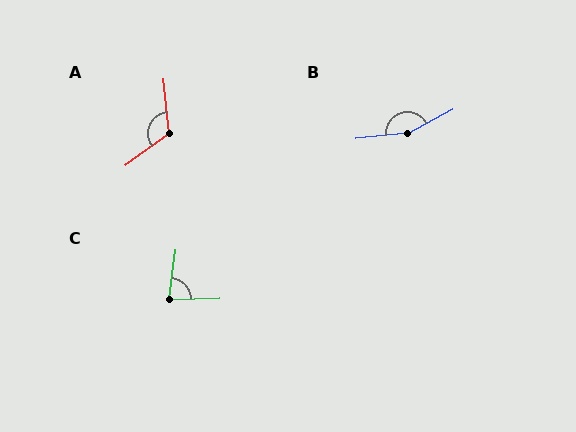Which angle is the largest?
B, at approximately 158 degrees.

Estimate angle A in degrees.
Approximately 120 degrees.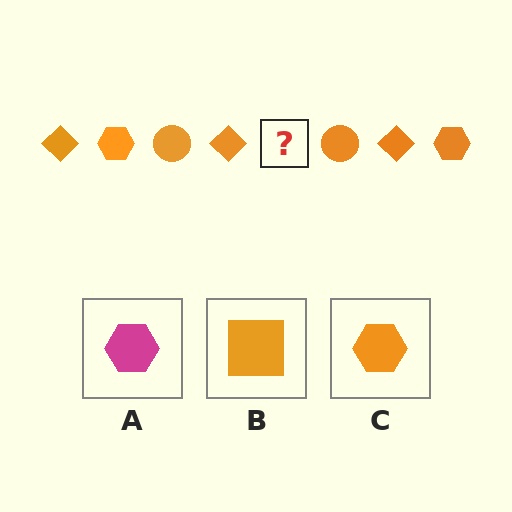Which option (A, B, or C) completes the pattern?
C.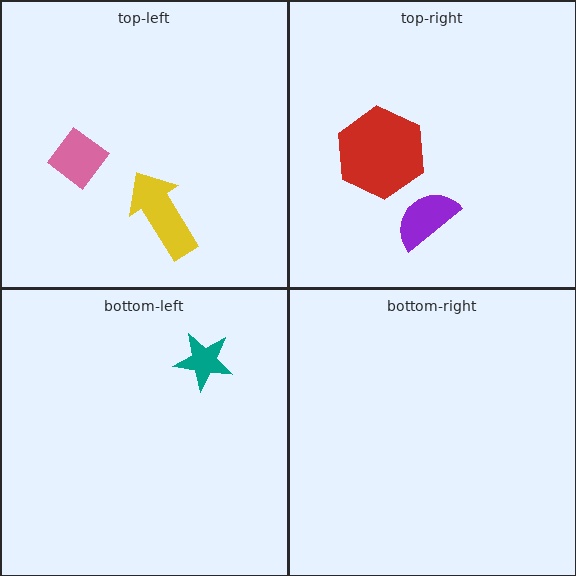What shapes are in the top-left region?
The yellow arrow, the pink diamond.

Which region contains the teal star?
The bottom-left region.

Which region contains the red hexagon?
The top-right region.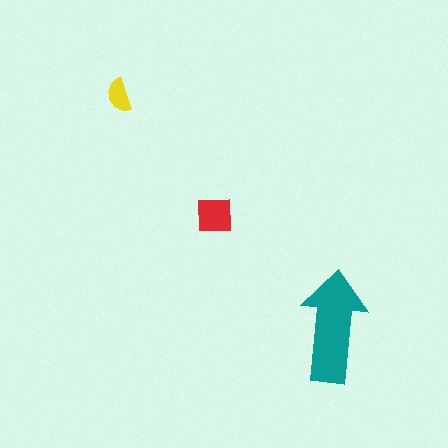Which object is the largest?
The teal arrow.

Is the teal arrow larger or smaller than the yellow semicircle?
Larger.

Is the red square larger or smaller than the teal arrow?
Smaller.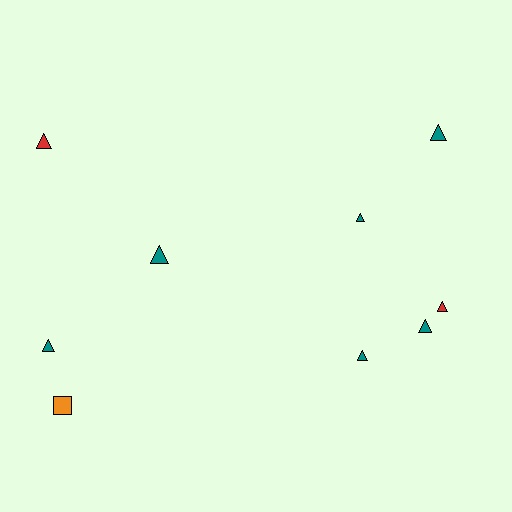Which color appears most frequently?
Teal, with 6 objects.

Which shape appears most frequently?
Triangle, with 8 objects.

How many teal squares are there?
There are no teal squares.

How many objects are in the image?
There are 9 objects.